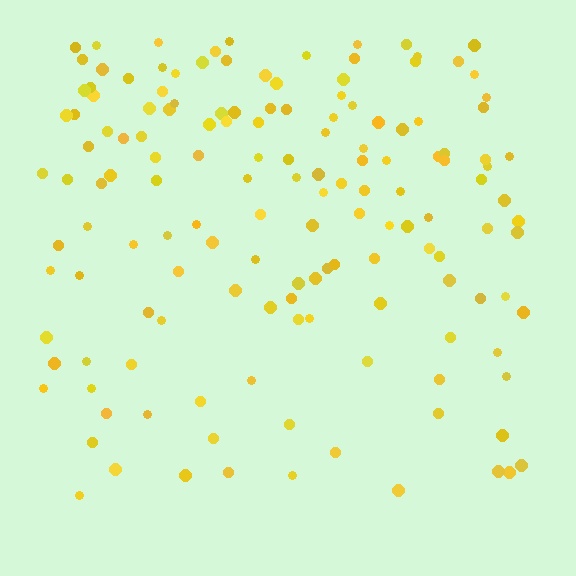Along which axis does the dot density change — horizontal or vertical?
Vertical.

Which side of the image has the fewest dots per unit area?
The bottom.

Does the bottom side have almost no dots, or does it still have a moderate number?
Still a moderate number, just noticeably fewer than the top.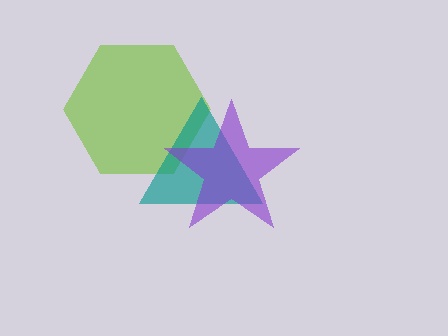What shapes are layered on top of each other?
The layered shapes are: a lime hexagon, a teal triangle, a purple star.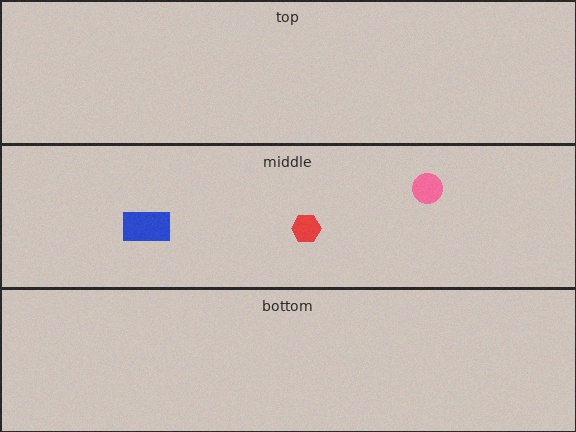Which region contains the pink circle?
The middle region.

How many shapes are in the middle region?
3.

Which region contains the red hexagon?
The middle region.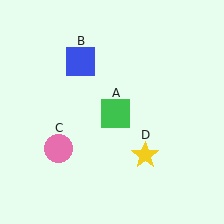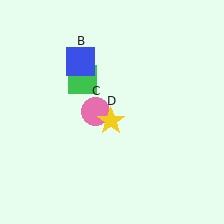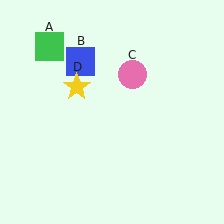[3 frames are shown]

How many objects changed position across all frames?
3 objects changed position: green square (object A), pink circle (object C), yellow star (object D).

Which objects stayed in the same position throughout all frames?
Blue square (object B) remained stationary.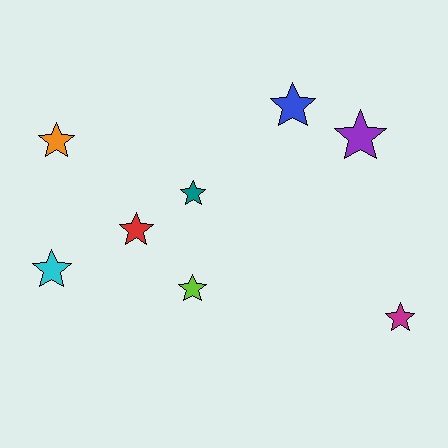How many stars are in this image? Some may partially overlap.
There are 8 stars.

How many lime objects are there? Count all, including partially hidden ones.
There is 1 lime object.